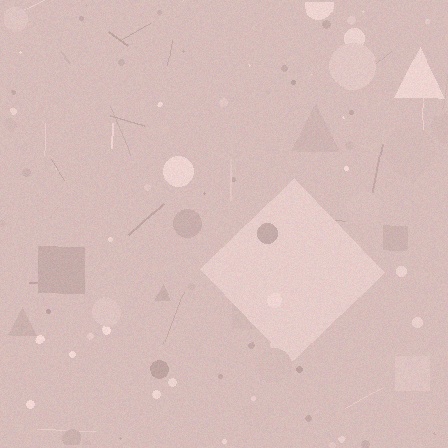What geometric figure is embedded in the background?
A diamond is embedded in the background.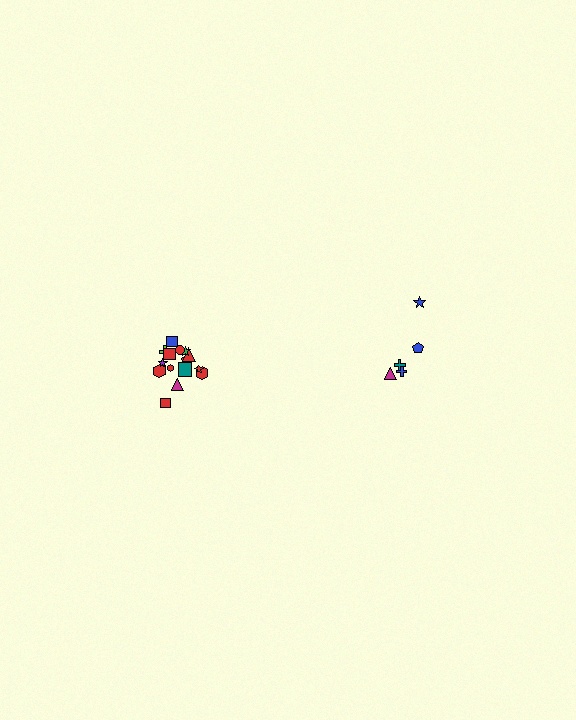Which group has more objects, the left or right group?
The left group.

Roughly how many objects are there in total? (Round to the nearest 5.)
Roughly 20 objects in total.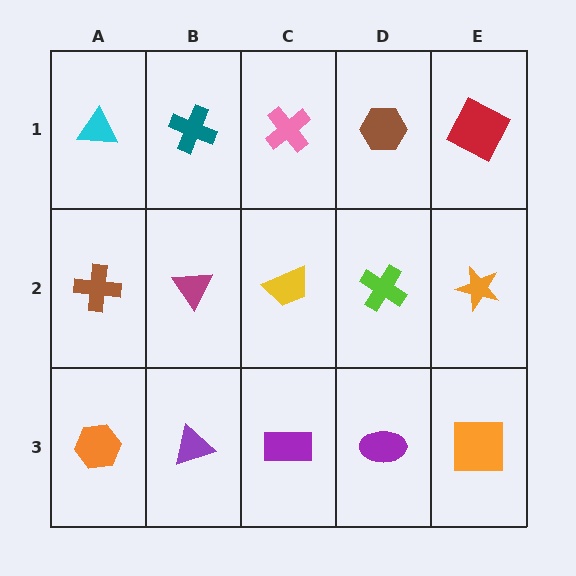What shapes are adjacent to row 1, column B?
A magenta triangle (row 2, column B), a cyan triangle (row 1, column A), a pink cross (row 1, column C).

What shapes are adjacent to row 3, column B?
A magenta triangle (row 2, column B), an orange hexagon (row 3, column A), a purple rectangle (row 3, column C).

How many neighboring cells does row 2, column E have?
3.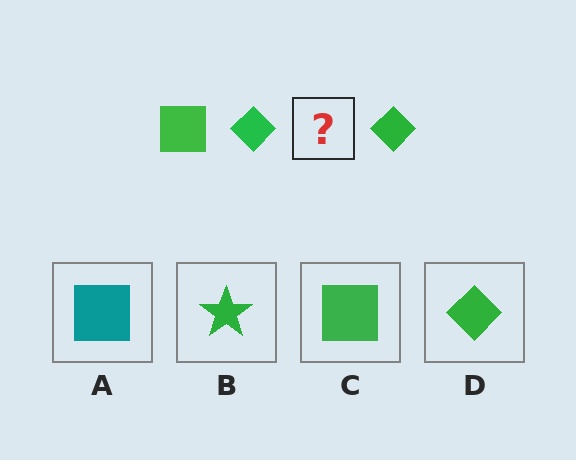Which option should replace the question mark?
Option C.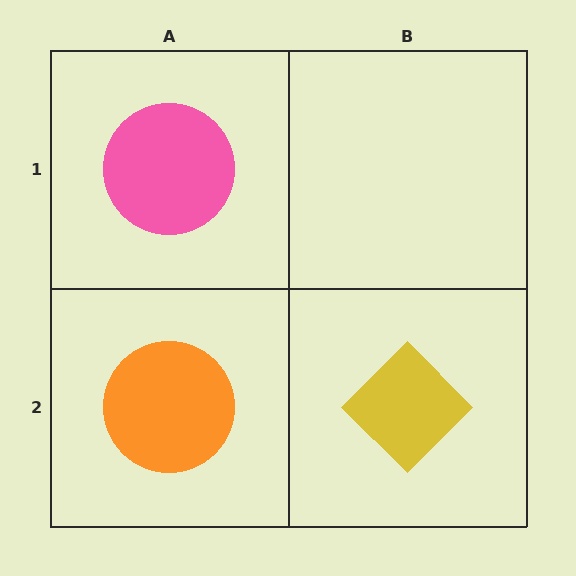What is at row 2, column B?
A yellow diamond.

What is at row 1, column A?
A pink circle.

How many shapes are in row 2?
2 shapes.